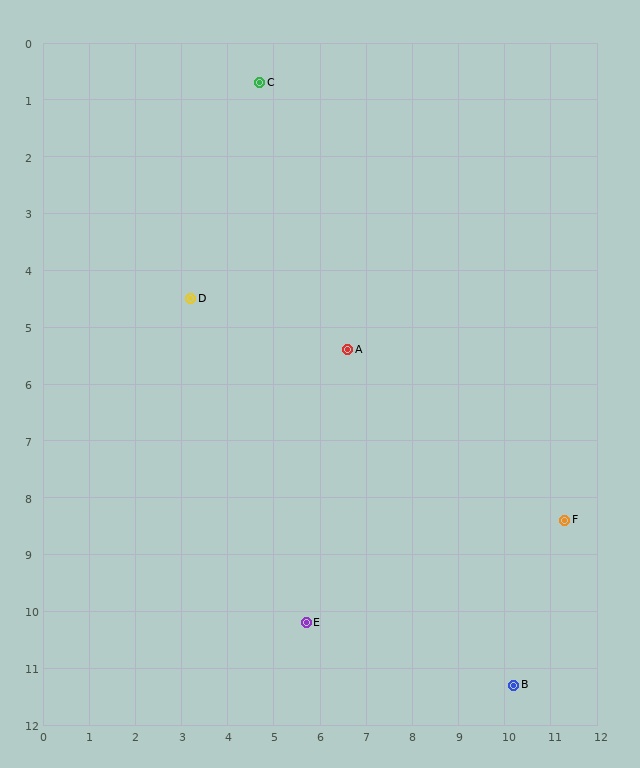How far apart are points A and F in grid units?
Points A and F are about 5.6 grid units apart.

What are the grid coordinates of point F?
Point F is at approximately (11.3, 8.4).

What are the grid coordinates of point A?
Point A is at approximately (6.6, 5.4).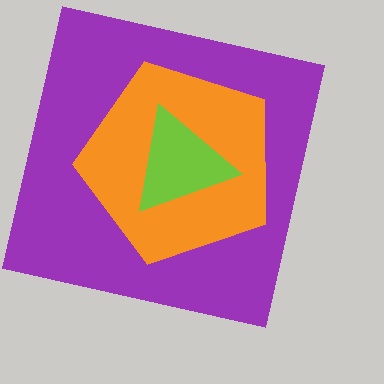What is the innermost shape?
The lime triangle.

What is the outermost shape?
The purple square.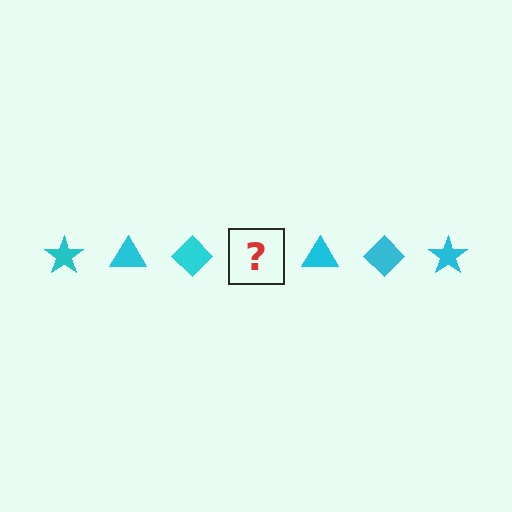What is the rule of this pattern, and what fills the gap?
The rule is that the pattern cycles through star, triangle, diamond shapes in cyan. The gap should be filled with a cyan star.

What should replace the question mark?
The question mark should be replaced with a cyan star.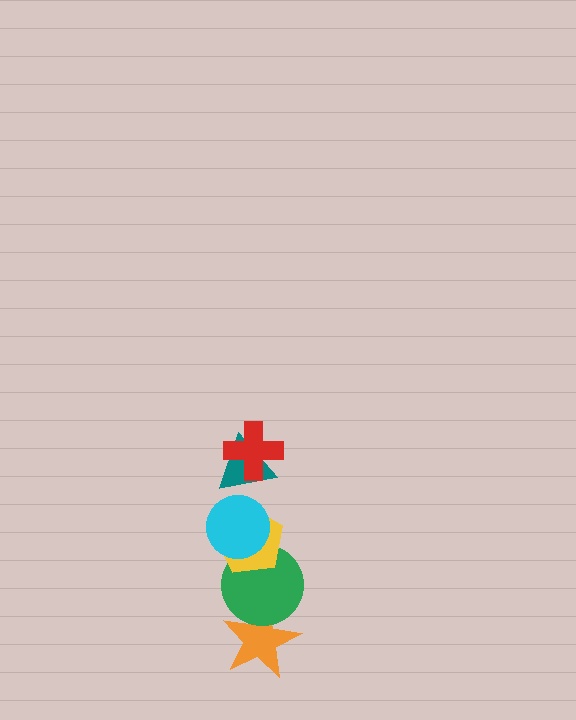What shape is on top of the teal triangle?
The red cross is on top of the teal triangle.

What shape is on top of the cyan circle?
The teal triangle is on top of the cyan circle.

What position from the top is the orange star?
The orange star is 6th from the top.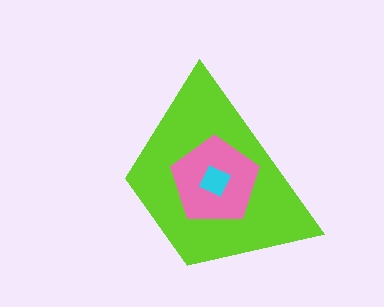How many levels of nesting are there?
3.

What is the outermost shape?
The lime trapezoid.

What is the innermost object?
The cyan square.